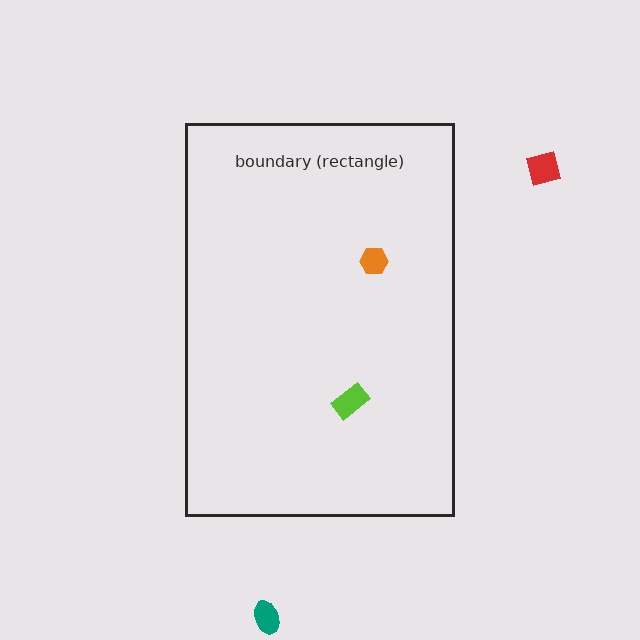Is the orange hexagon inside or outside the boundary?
Inside.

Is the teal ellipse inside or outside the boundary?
Outside.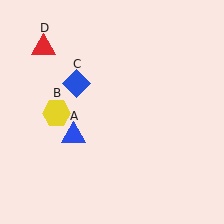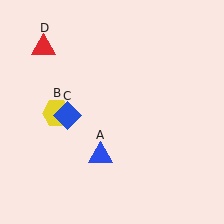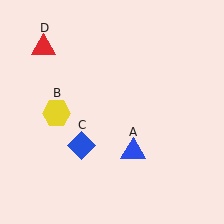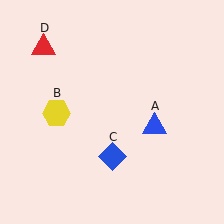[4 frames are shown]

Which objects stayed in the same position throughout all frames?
Yellow hexagon (object B) and red triangle (object D) remained stationary.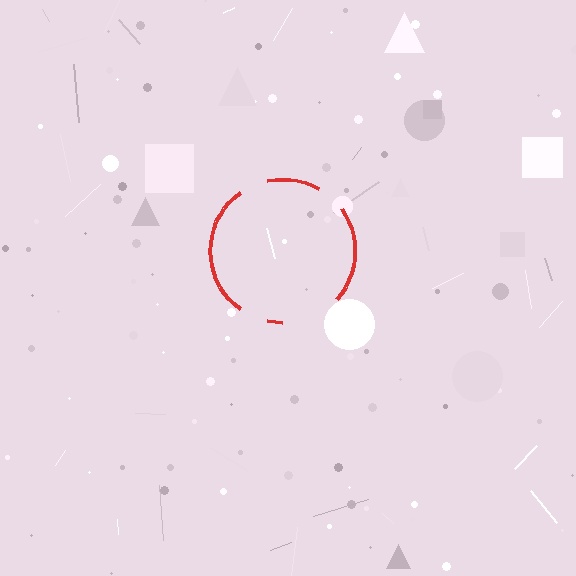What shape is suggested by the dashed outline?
The dashed outline suggests a circle.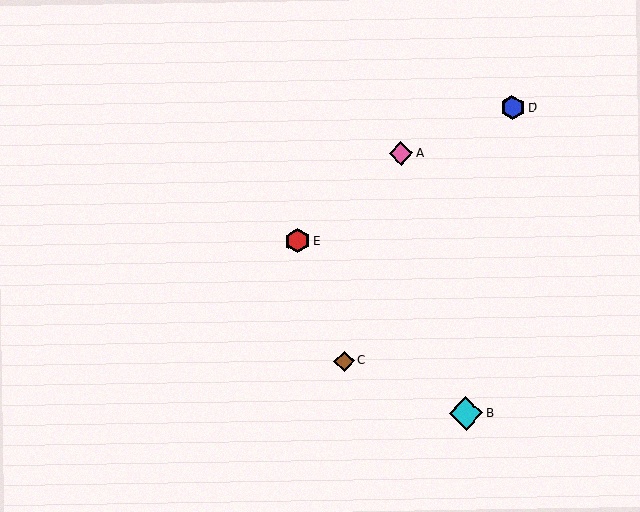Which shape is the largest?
The cyan diamond (labeled B) is the largest.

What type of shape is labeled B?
Shape B is a cyan diamond.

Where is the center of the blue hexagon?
The center of the blue hexagon is at (512, 108).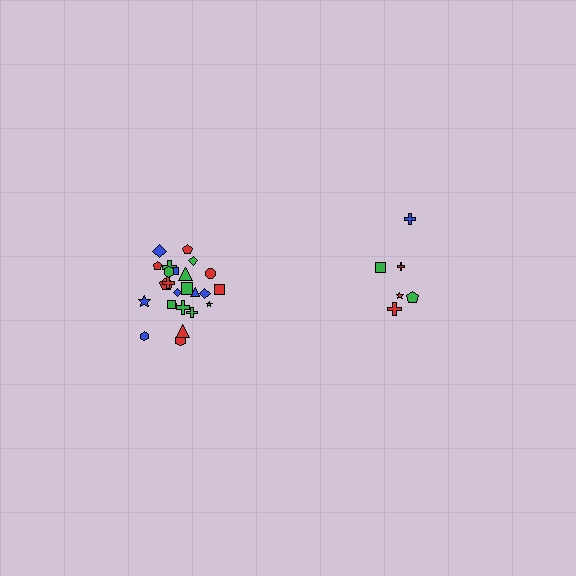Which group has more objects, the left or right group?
The left group.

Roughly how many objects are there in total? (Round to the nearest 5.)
Roughly 30 objects in total.